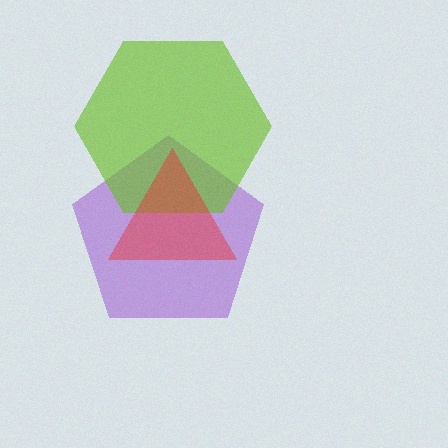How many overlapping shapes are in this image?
There are 3 overlapping shapes in the image.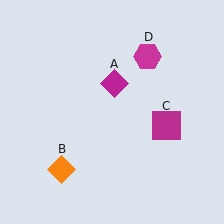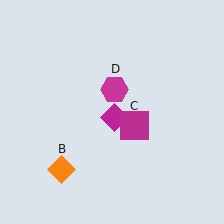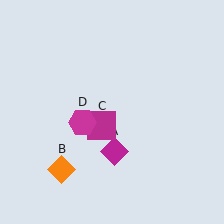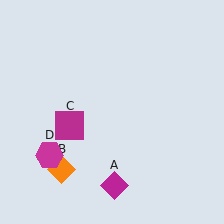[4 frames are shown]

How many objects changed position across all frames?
3 objects changed position: magenta diamond (object A), magenta square (object C), magenta hexagon (object D).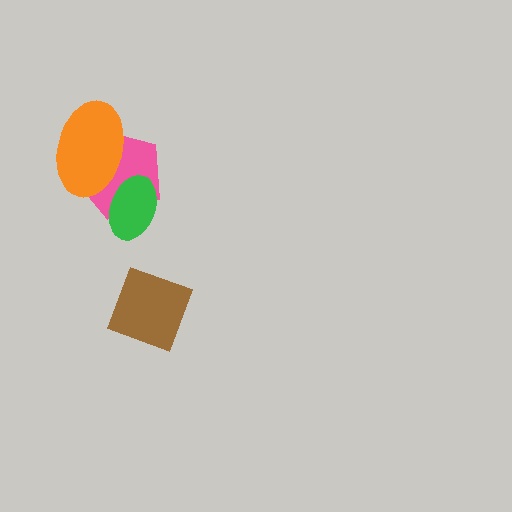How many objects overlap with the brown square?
0 objects overlap with the brown square.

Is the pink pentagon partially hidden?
Yes, it is partially covered by another shape.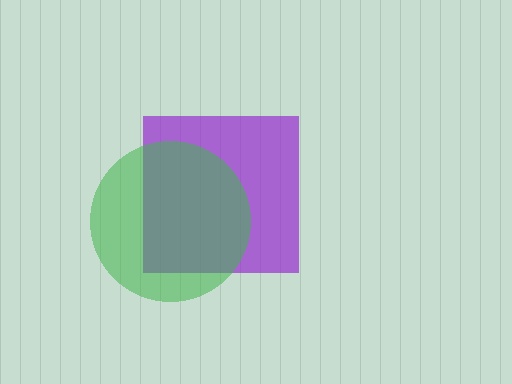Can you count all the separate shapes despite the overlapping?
Yes, there are 2 separate shapes.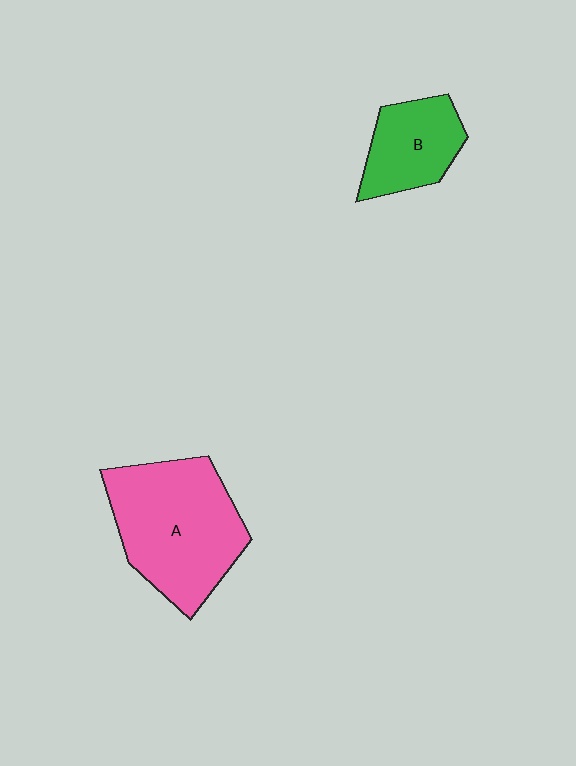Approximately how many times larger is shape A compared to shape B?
Approximately 1.9 times.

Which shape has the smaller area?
Shape B (green).